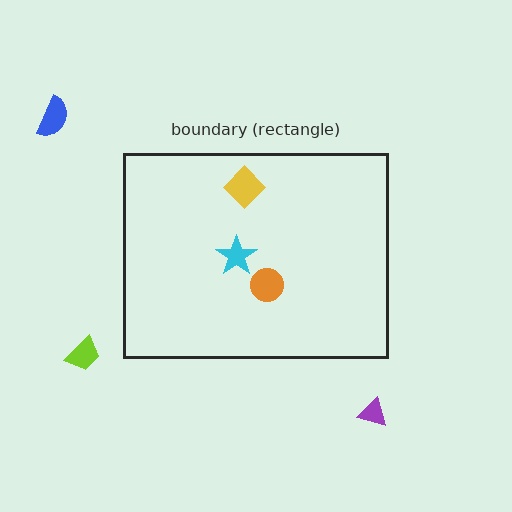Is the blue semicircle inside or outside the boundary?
Outside.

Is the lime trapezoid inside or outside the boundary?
Outside.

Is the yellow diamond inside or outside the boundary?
Inside.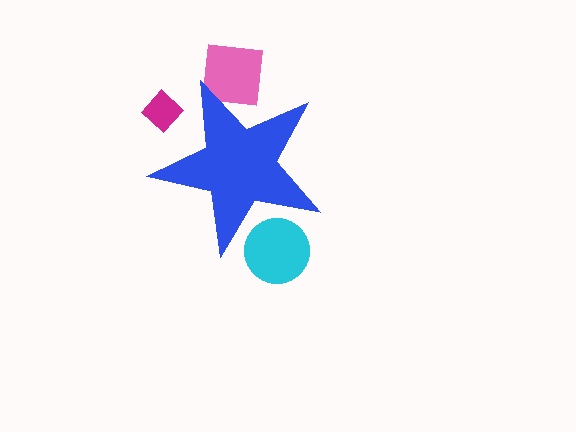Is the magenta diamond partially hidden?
Yes, the magenta diamond is partially hidden behind the blue star.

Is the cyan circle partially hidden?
Yes, the cyan circle is partially hidden behind the blue star.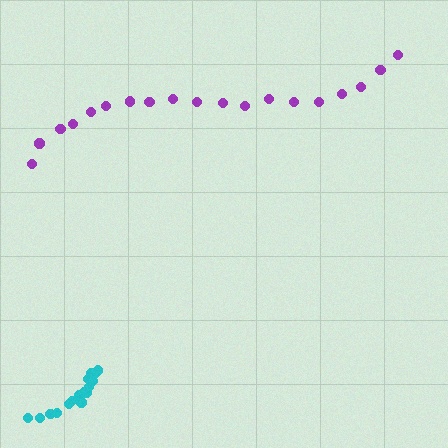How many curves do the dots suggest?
There are 2 distinct paths.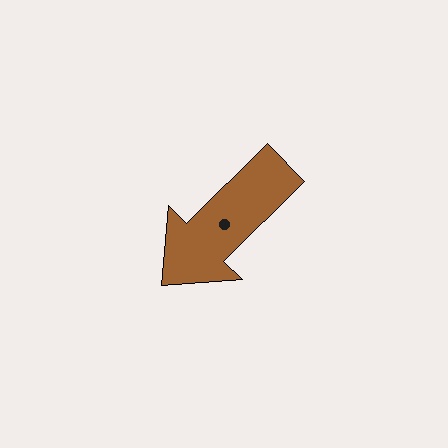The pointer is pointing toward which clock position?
Roughly 8 o'clock.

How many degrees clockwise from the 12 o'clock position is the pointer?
Approximately 225 degrees.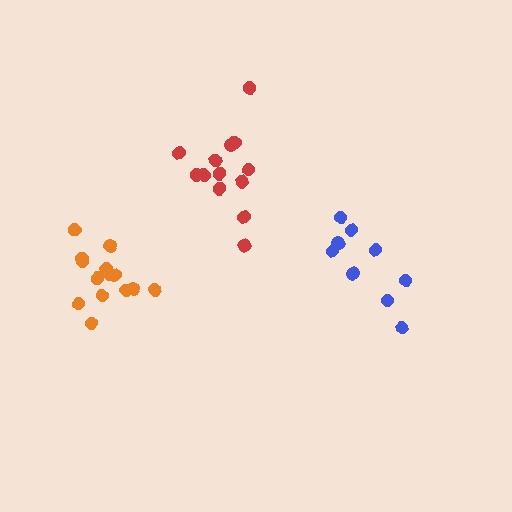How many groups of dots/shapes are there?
There are 3 groups.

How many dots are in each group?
Group 1: 9 dots, Group 2: 14 dots, Group 3: 15 dots (38 total).